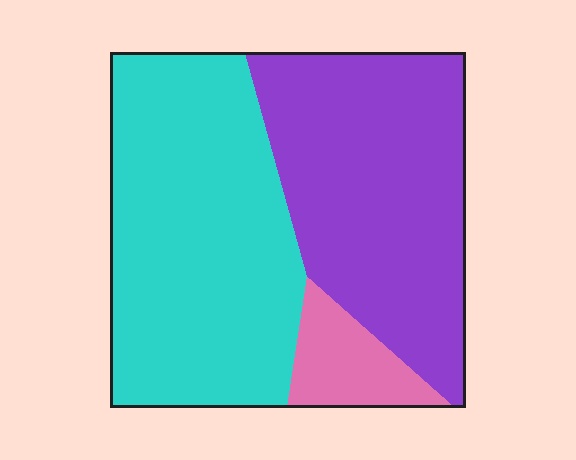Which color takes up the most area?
Cyan, at roughly 50%.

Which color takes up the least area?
Pink, at roughly 10%.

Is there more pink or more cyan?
Cyan.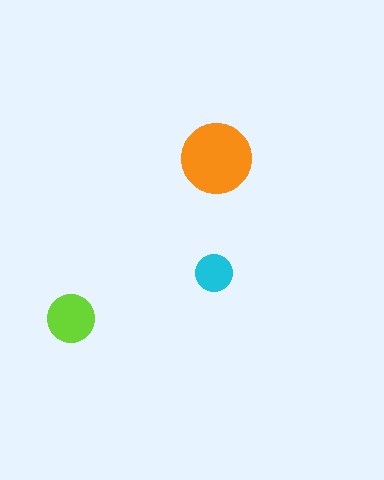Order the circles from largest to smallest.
the orange one, the lime one, the cyan one.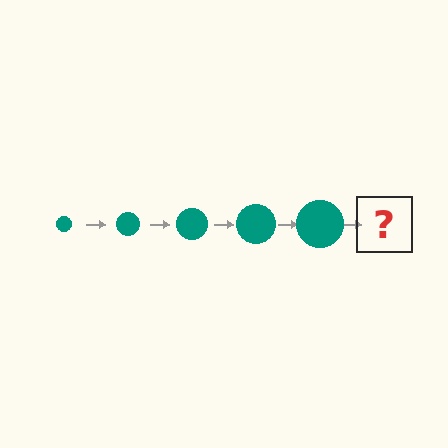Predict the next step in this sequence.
The next step is a teal circle, larger than the previous one.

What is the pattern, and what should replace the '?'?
The pattern is that the circle gets progressively larger each step. The '?' should be a teal circle, larger than the previous one.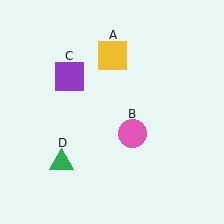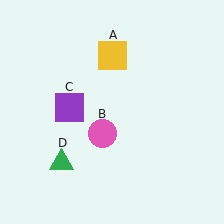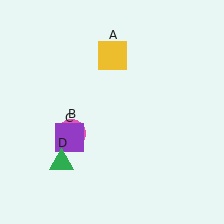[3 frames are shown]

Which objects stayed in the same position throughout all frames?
Yellow square (object A) and green triangle (object D) remained stationary.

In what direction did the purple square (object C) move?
The purple square (object C) moved down.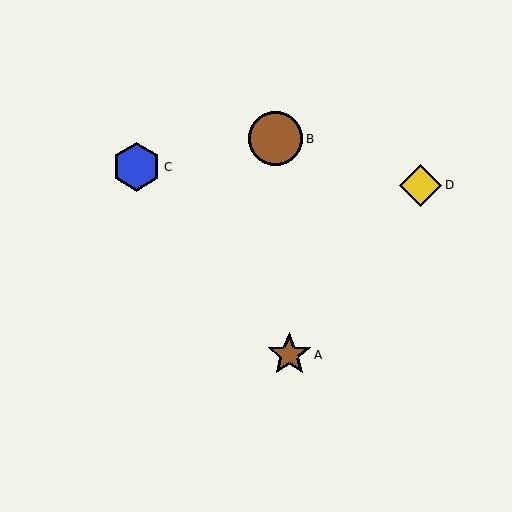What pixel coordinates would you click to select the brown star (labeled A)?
Click at (289, 355) to select the brown star A.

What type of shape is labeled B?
Shape B is a brown circle.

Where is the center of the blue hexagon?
The center of the blue hexagon is at (137, 167).